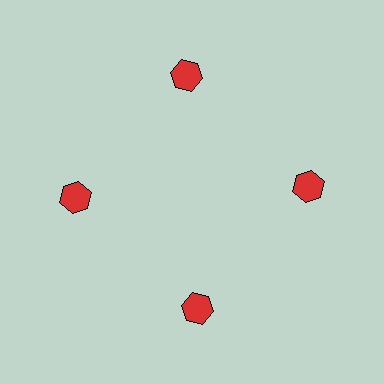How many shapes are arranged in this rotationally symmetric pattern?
There are 4 shapes, arranged in 4 groups of 1.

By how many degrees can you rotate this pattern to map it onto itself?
The pattern maps onto itself every 90 degrees of rotation.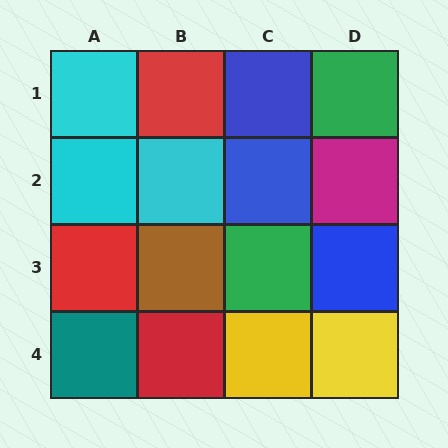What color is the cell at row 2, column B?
Cyan.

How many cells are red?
3 cells are red.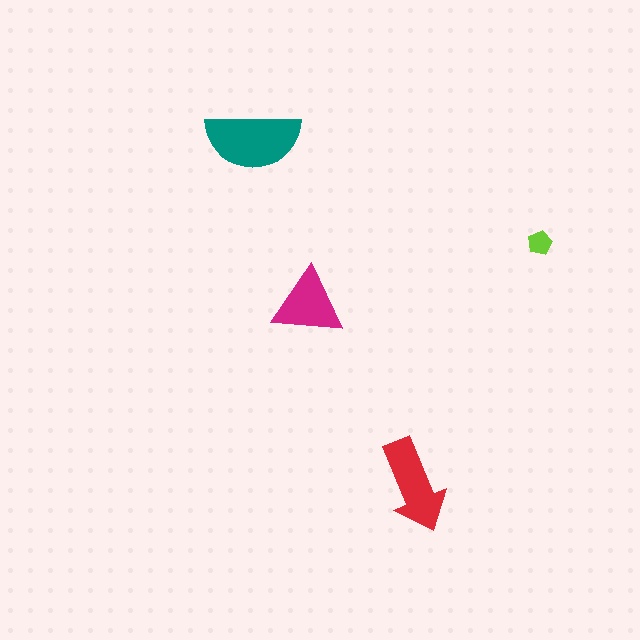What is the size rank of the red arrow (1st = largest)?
2nd.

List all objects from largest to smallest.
The teal semicircle, the red arrow, the magenta triangle, the lime pentagon.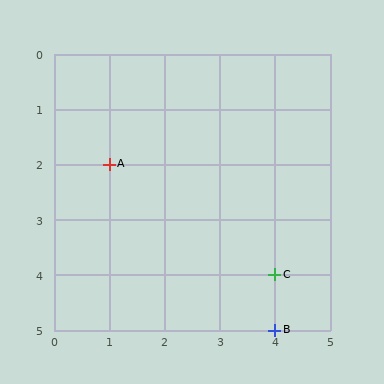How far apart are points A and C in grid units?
Points A and C are 3 columns and 2 rows apart (about 3.6 grid units diagonally).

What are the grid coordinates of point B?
Point B is at grid coordinates (4, 5).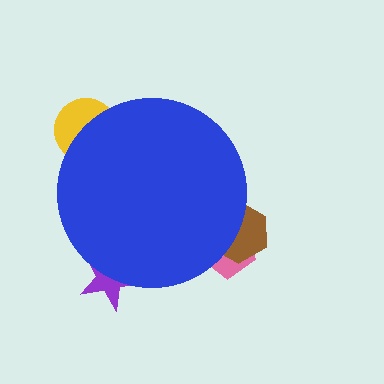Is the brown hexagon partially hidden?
Yes, the brown hexagon is partially hidden behind the blue circle.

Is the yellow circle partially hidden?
Yes, the yellow circle is partially hidden behind the blue circle.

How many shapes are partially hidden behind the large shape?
4 shapes are partially hidden.